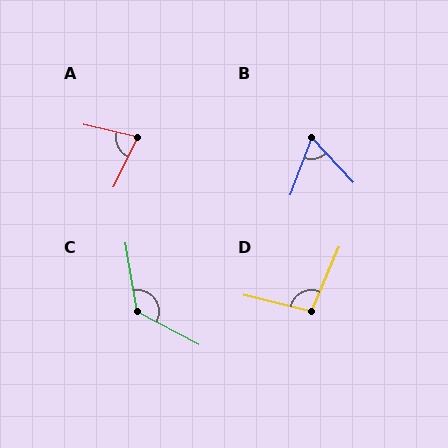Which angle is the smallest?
B, at approximately 63 degrees.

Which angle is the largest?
C, at approximately 128 degrees.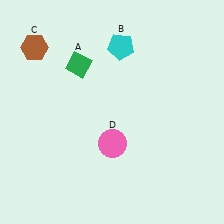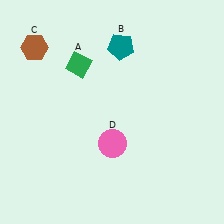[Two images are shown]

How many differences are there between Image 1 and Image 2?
There is 1 difference between the two images.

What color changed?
The pentagon (B) changed from cyan in Image 1 to teal in Image 2.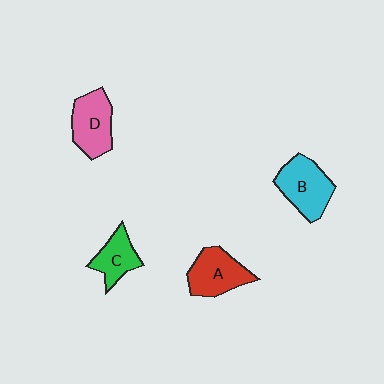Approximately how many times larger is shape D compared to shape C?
Approximately 1.3 times.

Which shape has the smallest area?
Shape C (green).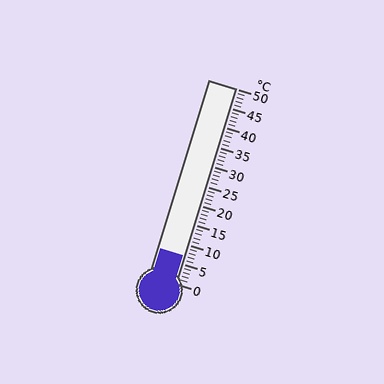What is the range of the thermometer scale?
The thermometer scale ranges from 0°C to 50°C.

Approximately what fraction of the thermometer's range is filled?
The thermometer is filled to approximately 15% of its range.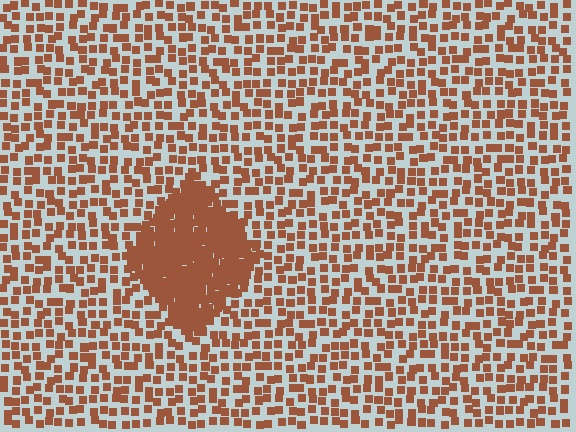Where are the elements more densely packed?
The elements are more densely packed inside the diamond boundary.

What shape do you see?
I see a diamond.